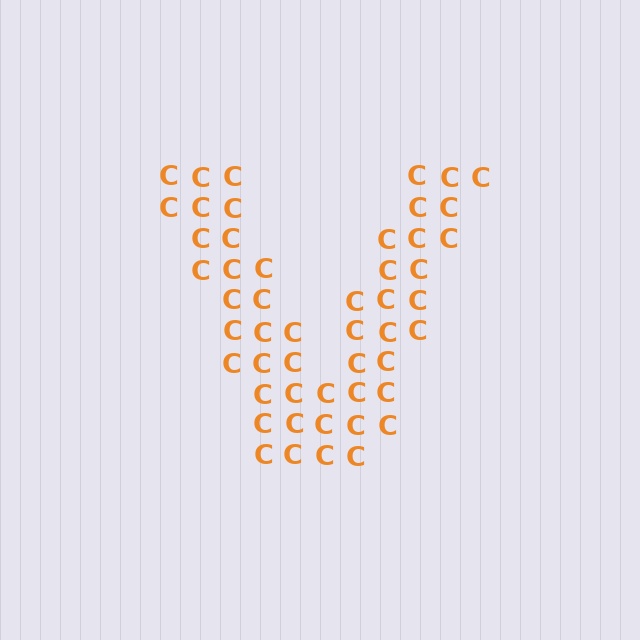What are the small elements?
The small elements are letter C's.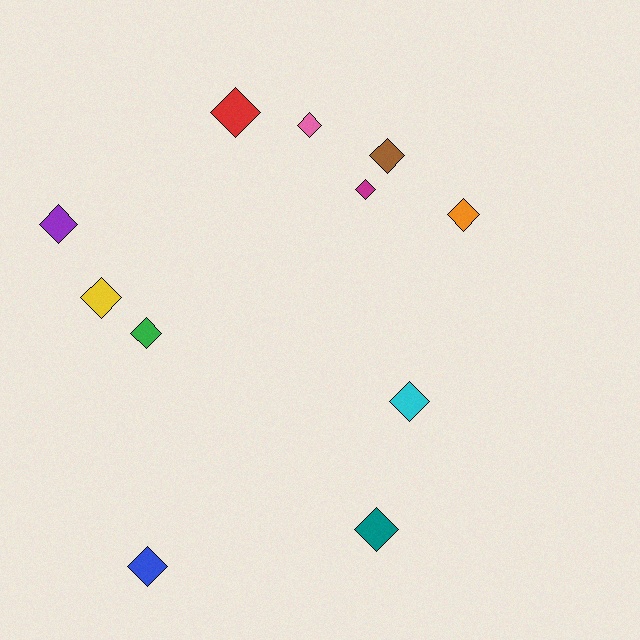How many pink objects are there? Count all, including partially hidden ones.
There is 1 pink object.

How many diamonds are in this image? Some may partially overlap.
There are 11 diamonds.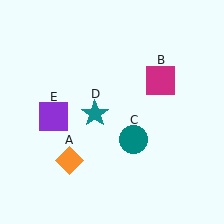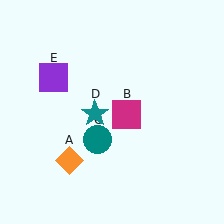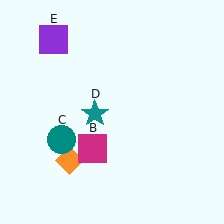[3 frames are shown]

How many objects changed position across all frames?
3 objects changed position: magenta square (object B), teal circle (object C), purple square (object E).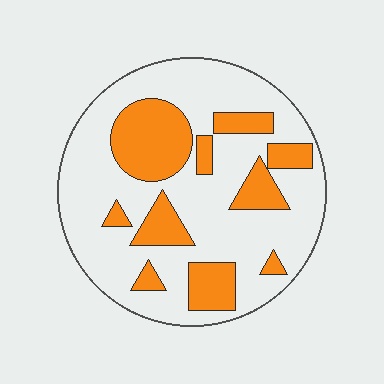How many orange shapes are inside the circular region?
10.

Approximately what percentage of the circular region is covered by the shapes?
Approximately 30%.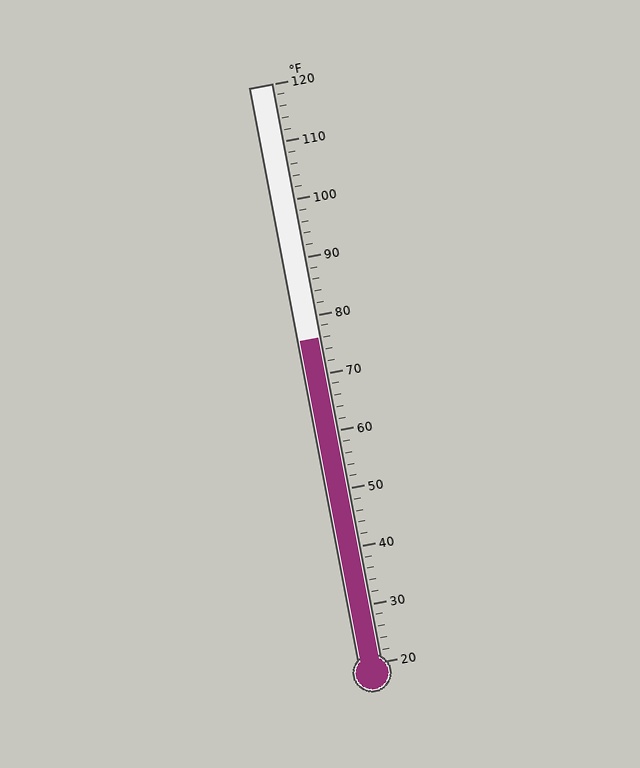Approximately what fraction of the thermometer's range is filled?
The thermometer is filled to approximately 55% of its range.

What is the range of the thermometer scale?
The thermometer scale ranges from 20°F to 120°F.